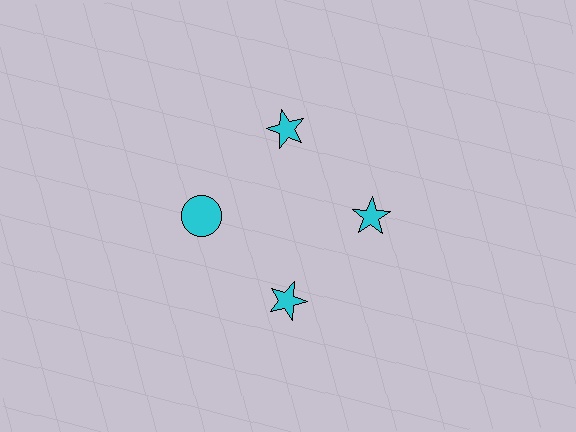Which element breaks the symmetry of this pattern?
The cyan circle at roughly the 9 o'clock position breaks the symmetry. All other shapes are cyan stars.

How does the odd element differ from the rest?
It has a different shape: circle instead of star.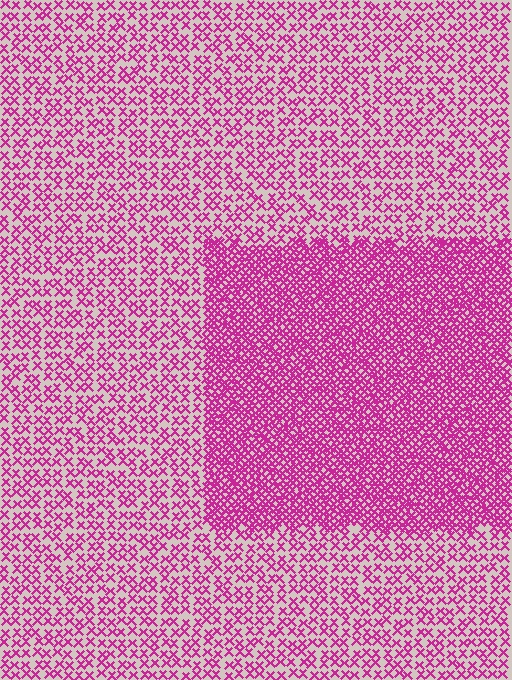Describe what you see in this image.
The image contains small magenta elements arranged at two different densities. A rectangle-shaped region is visible where the elements are more densely packed than the surrounding area.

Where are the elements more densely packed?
The elements are more densely packed inside the rectangle boundary.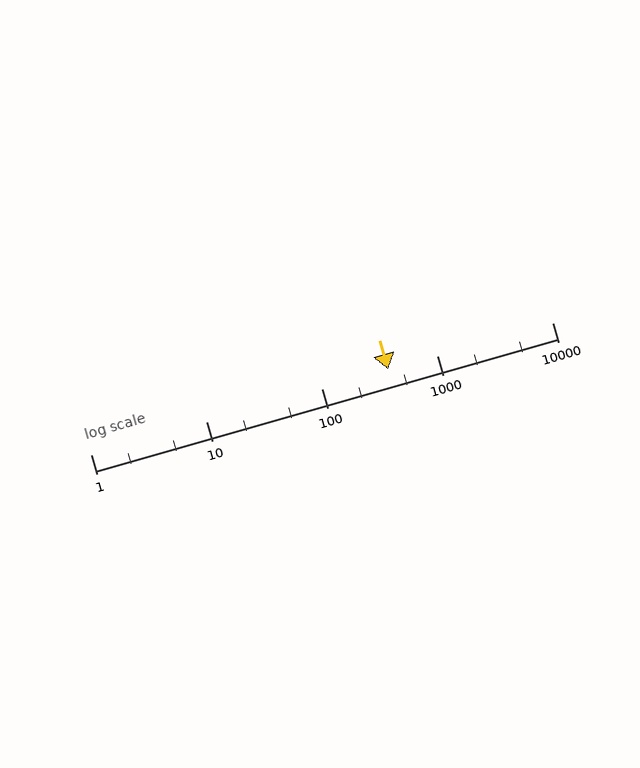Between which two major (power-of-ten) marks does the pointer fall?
The pointer is between 100 and 1000.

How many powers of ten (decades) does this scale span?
The scale spans 4 decades, from 1 to 10000.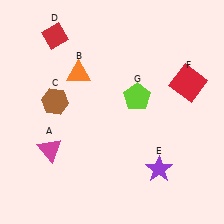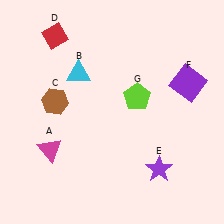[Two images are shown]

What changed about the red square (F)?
In Image 1, F is red. In Image 2, it changed to purple.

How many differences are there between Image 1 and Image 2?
There are 2 differences between the two images.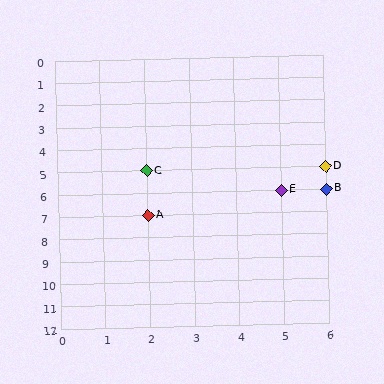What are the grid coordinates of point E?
Point E is at grid coordinates (5, 6).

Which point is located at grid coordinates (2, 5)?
Point C is at (2, 5).